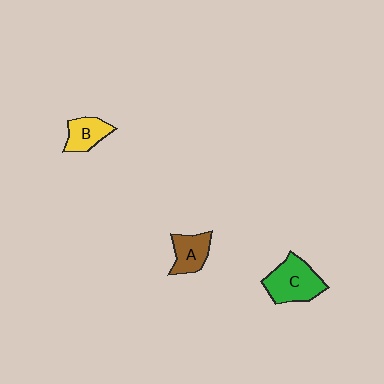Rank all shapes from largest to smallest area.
From largest to smallest: C (green), A (brown), B (yellow).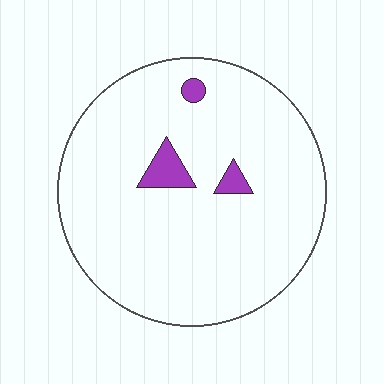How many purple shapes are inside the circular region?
3.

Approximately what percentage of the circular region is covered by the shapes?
Approximately 5%.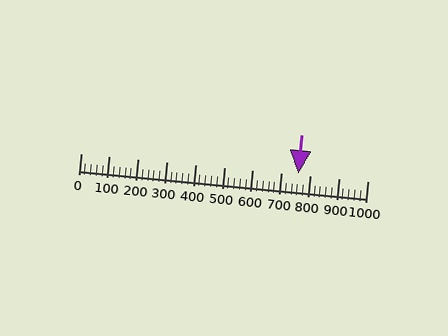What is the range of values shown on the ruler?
The ruler shows values from 0 to 1000.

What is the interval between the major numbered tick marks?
The major tick marks are spaced 100 units apart.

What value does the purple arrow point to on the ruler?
The purple arrow points to approximately 760.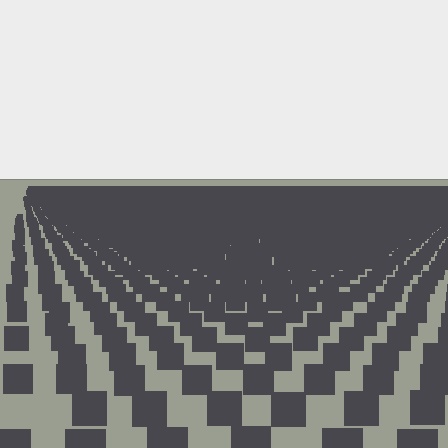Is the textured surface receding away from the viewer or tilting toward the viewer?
The surface is receding away from the viewer. Texture elements get smaller and denser toward the top.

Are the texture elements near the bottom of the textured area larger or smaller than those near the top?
Larger. Near the bottom, elements are closer to the viewer and appear at a bigger on-screen size.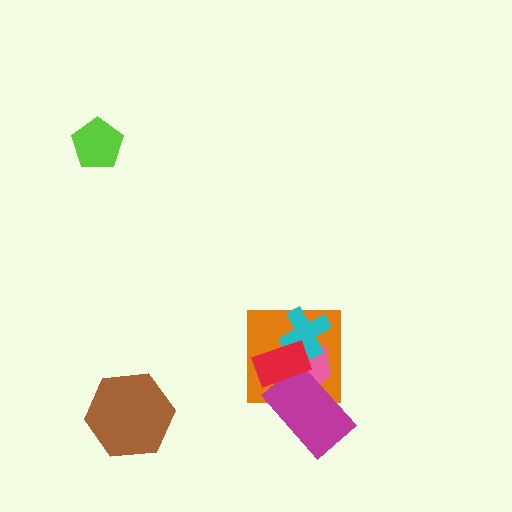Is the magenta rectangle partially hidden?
Yes, it is partially covered by another shape.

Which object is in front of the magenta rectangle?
The red rectangle is in front of the magenta rectangle.